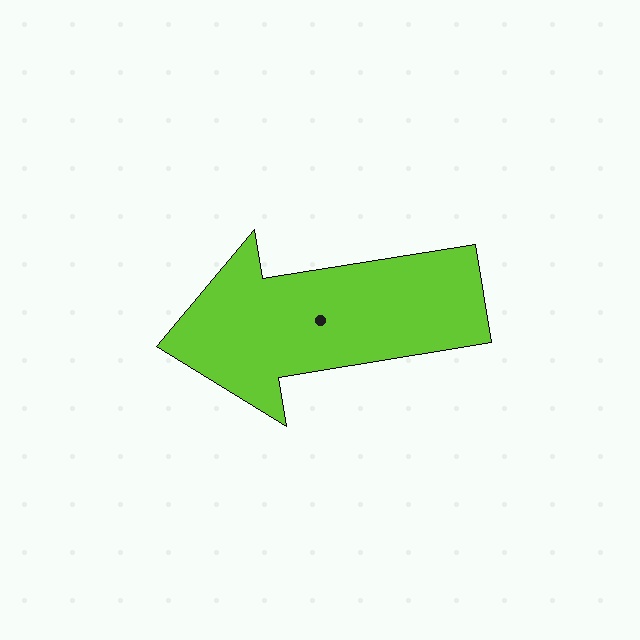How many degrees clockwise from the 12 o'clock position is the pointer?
Approximately 261 degrees.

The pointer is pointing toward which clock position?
Roughly 9 o'clock.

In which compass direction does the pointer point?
West.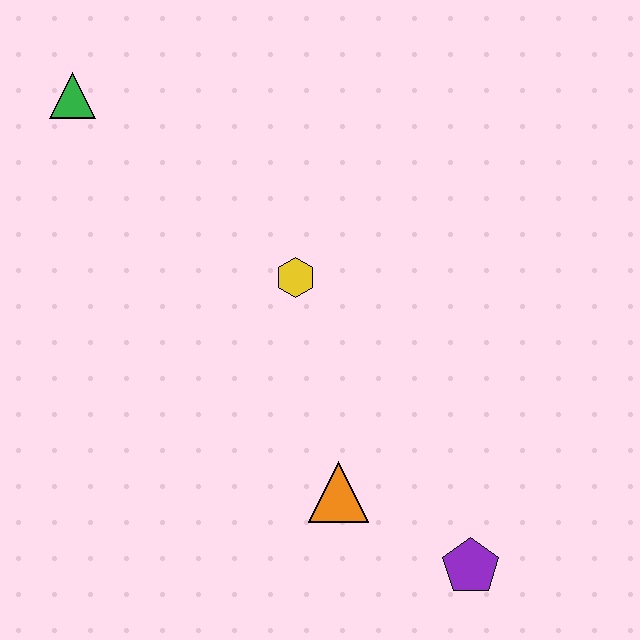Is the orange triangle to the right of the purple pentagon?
No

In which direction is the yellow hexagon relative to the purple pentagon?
The yellow hexagon is above the purple pentagon.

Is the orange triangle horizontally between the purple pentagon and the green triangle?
Yes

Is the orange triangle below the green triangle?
Yes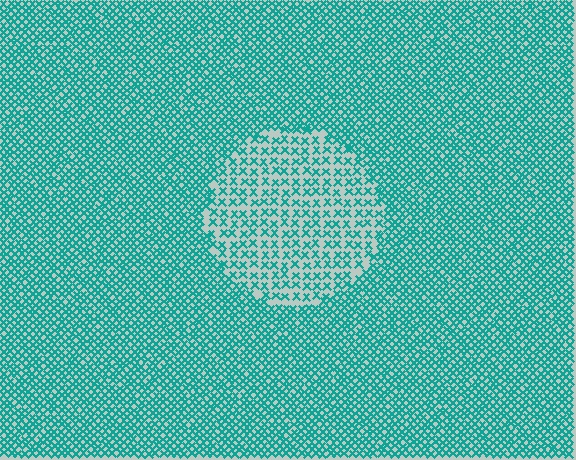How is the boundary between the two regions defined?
The boundary is defined by a change in element density (approximately 2.0x ratio). All elements are the same color, size, and shape.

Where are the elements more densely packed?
The elements are more densely packed outside the circle boundary.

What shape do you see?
I see a circle.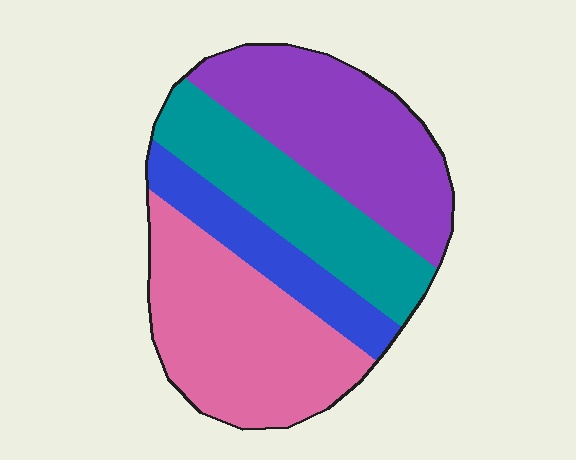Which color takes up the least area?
Blue, at roughly 15%.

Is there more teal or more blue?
Teal.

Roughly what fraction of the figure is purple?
Purple covers about 30% of the figure.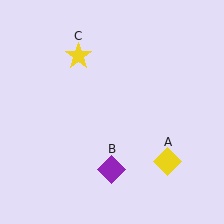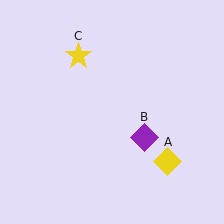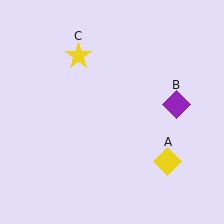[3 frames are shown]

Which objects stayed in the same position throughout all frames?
Yellow diamond (object A) and yellow star (object C) remained stationary.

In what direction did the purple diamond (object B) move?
The purple diamond (object B) moved up and to the right.